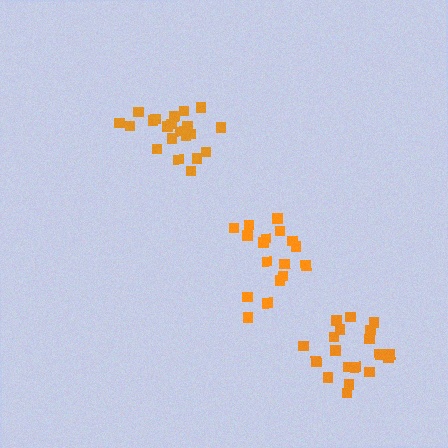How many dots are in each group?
Group 1: 19 dots, Group 2: 17 dots, Group 3: 21 dots (57 total).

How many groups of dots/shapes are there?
There are 3 groups.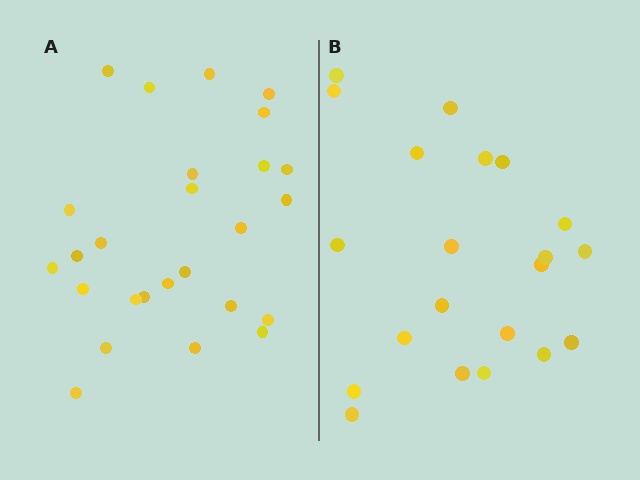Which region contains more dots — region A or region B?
Region A (the left region) has more dots.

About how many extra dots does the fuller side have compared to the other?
Region A has about 5 more dots than region B.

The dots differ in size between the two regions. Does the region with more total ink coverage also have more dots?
No. Region B has more total ink coverage because its dots are larger, but region A actually contains more individual dots. Total area can be misleading — the number of items is what matters here.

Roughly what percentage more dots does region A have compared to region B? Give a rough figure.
About 25% more.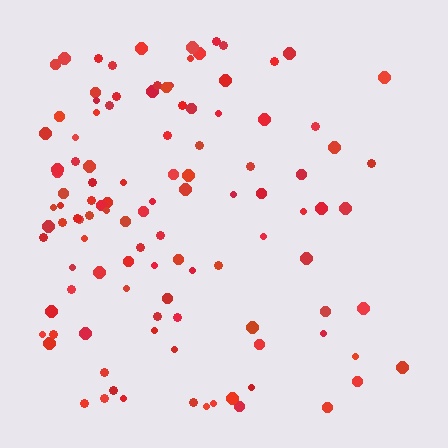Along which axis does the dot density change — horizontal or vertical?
Horizontal.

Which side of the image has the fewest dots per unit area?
The right.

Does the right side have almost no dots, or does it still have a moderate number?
Still a moderate number, just noticeably fewer than the left.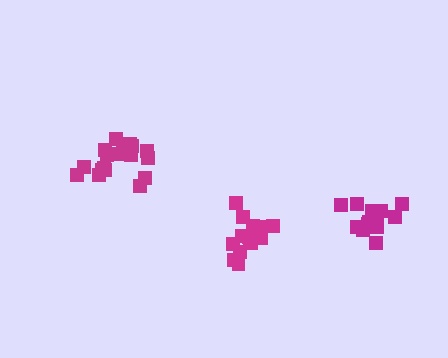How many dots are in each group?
Group 1: 18 dots, Group 2: 17 dots, Group 3: 14 dots (49 total).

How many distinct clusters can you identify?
There are 3 distinct clusters.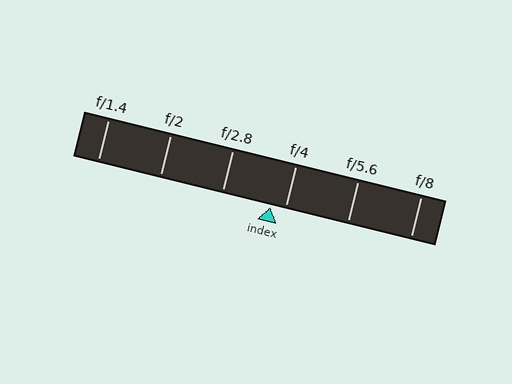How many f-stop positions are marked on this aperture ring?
There are 6 f-stop positions marked.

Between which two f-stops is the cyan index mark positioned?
The index mark is between f/2.8 and f/4.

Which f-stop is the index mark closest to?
The index mark is closest to f/4.